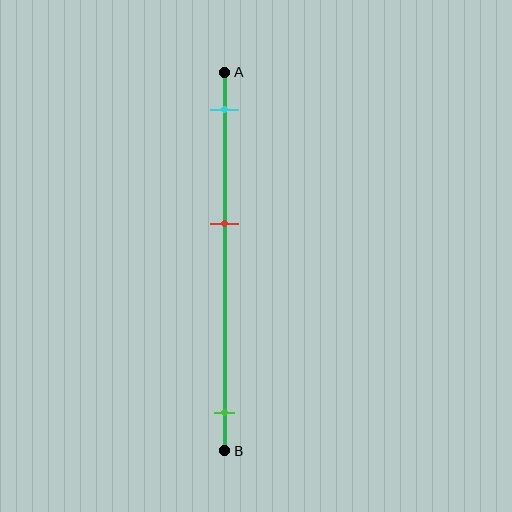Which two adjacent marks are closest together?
The cyan and red marks are the closest adjacent pair.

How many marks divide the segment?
There are 3 marks dividing the segment.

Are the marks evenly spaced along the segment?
No, the marks are not evenly spaced.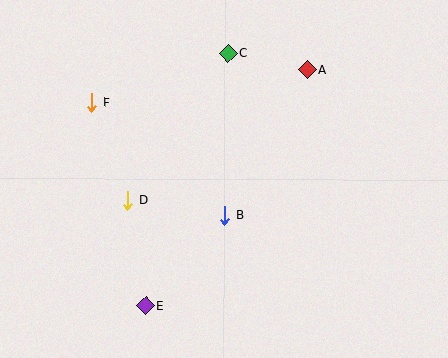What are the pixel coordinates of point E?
Point E is at (146, 305).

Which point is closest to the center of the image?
Point B at (224, 215) is closest to the center.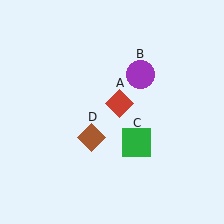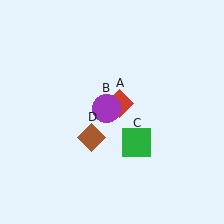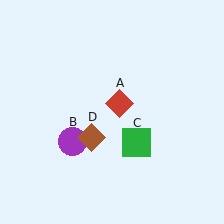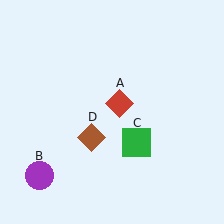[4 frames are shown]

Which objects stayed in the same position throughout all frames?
Red diamond (object A) and green square (object C) and brown diamond (object D) remained stationary.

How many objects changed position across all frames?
1 object changed position: purple circle (object B).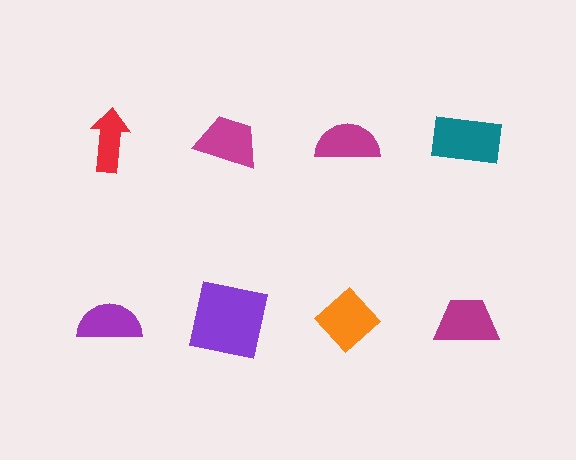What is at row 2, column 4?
A magenta trapezoid.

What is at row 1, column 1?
A red arrow.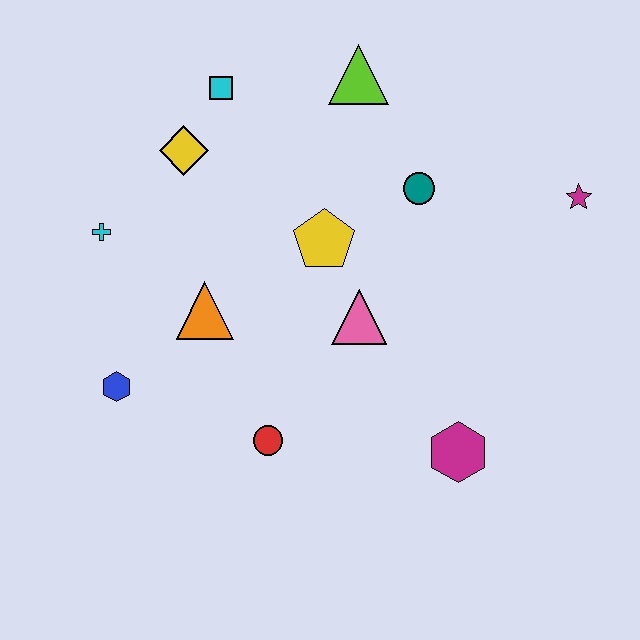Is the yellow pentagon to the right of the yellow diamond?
Yes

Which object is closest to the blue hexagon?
The orange triangle is closest to the blue hexagon.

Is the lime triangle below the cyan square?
No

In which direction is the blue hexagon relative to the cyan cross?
The blue hexagon is below the cyan cross.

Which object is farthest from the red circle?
The magenta star is farthest from the red circle.